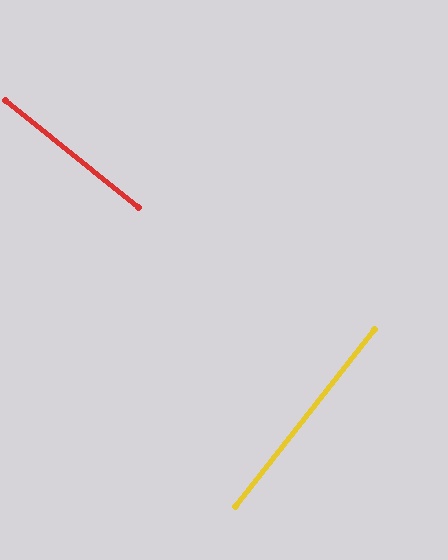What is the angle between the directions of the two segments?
Approximately 89 degrees.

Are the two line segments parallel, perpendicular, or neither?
Perpendicular — they meet at approximately 89°.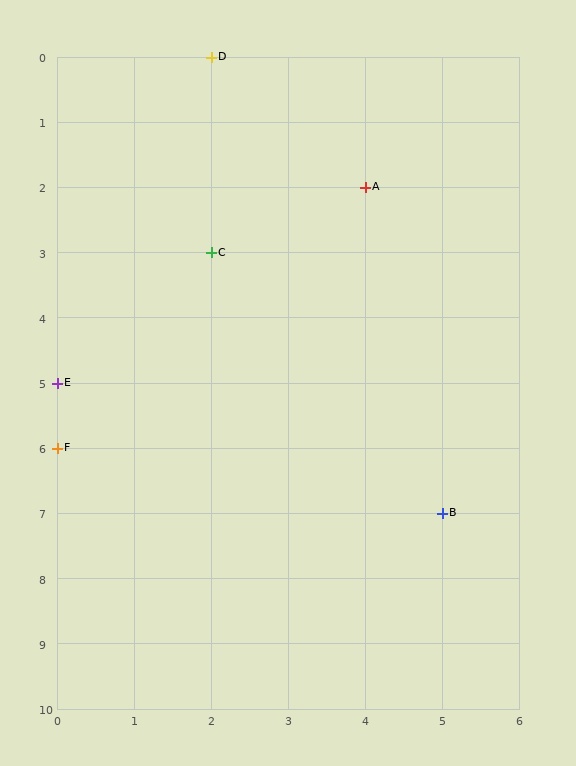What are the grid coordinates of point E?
Point E is at grid coordinates (0, 5).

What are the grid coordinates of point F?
Point F is at grid coordinates (0, 6).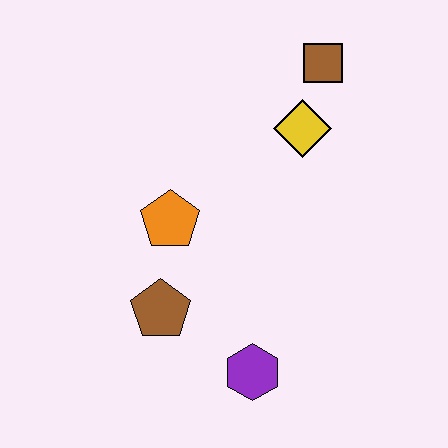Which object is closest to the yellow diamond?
The brown square is closest to the yellow diamond.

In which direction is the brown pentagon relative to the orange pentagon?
The brown pentagon is below the orange pentagon.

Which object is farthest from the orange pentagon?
The brown square is farthest from the orange pentagon.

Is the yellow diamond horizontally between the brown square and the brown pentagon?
Yes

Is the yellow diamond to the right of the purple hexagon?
Yes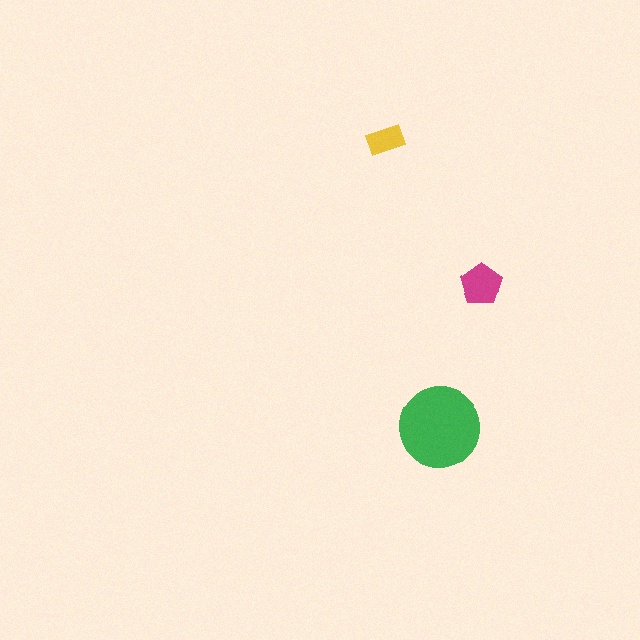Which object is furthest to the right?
The magenta pentagon is rightmost.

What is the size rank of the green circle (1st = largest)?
1st.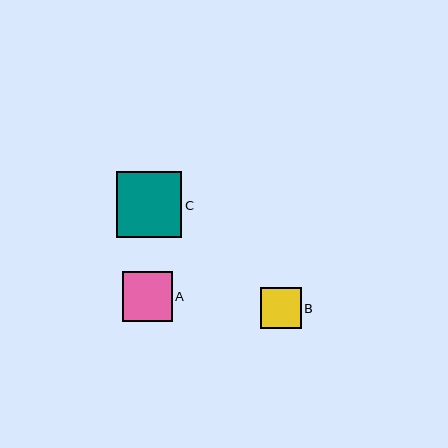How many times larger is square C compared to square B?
Square C is approximately 1.6 times the size of square B.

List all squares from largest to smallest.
From largest to smallest: C, A, B.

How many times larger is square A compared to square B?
Square A is approximately 1.2 times the size of square B.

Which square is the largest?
Square C is the largest with a size of approximately 66 pixels.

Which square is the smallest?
Square B is the smallest with a size of approximately 41 pixels.